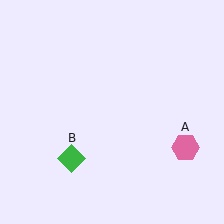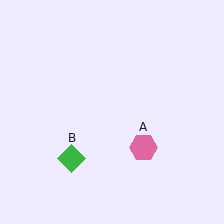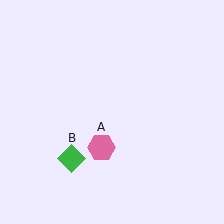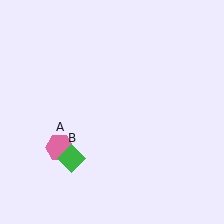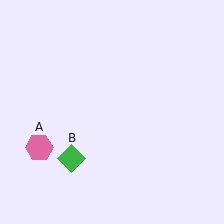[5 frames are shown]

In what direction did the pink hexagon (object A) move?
The pink hexagon (object A) moved left.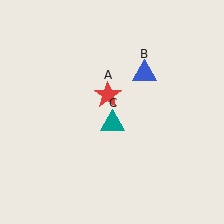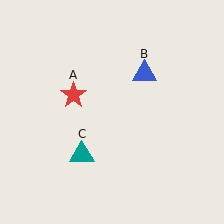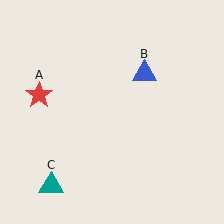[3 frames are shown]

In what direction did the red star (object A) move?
The red star (object A) moved left.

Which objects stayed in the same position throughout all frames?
Blue triangle (object B) remained stationary.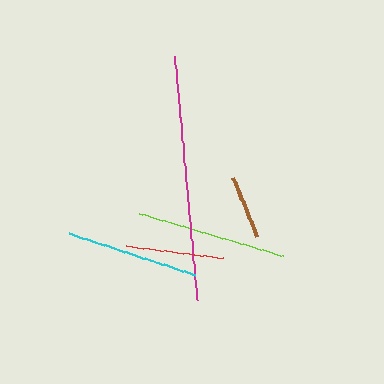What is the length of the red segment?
The red segment is approximately 99 pixels long.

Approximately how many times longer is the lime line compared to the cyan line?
The lime line is approximately 1.1 times the length of the cyan line.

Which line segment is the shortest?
The brown line is the shortest at approximately 63 pixels.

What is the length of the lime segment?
The lime segment is approximately 151 pixels long.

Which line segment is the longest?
The magenta line is the longest at approximately 245 pixels.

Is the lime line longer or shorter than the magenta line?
The magenta line is longer than the lime line.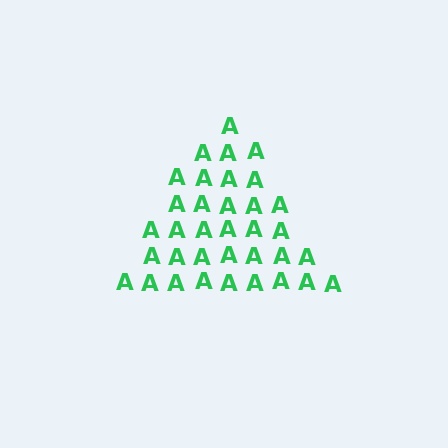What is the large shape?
The large shape is a triangle.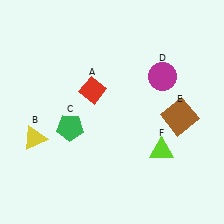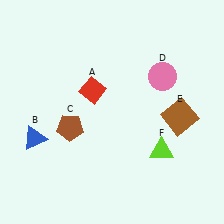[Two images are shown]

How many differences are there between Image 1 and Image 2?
There are 3 differences between the two images.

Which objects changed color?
B changed from yellow to blue. C changed from green to brown. D changed from magenta to pink.